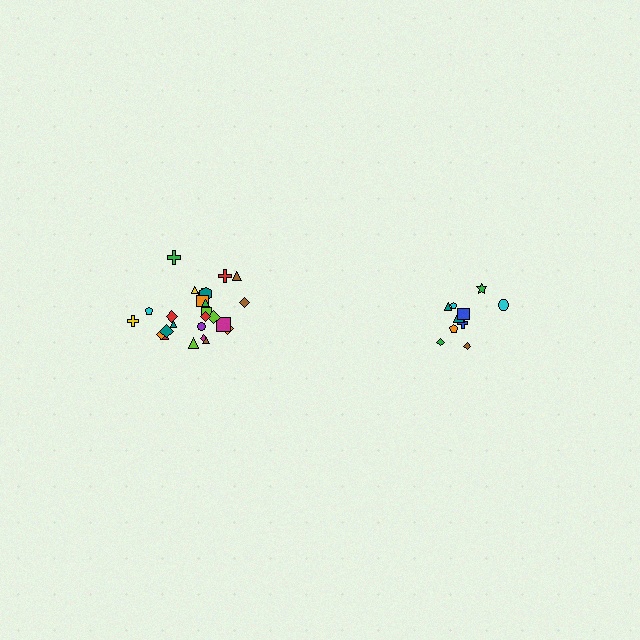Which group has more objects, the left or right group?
The left group.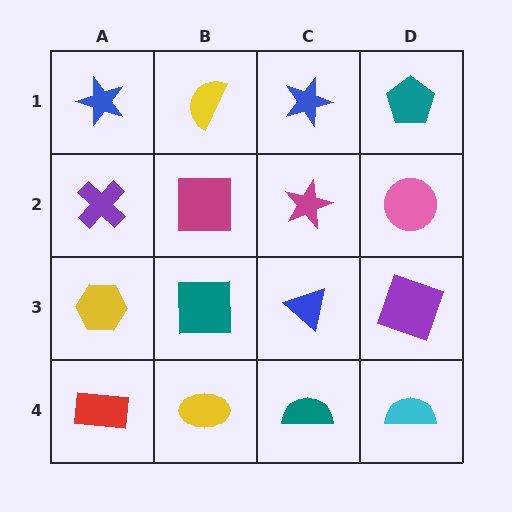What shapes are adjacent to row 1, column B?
A magenta square (row 2, column B), a blue star (row 1, column A), a blue star (row 1, column C).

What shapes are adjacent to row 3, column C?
A magenta star (row 2, column C), a teal semicircle (row 4, column C), a teal square (row 3, column B), a purple square (row 3, column D).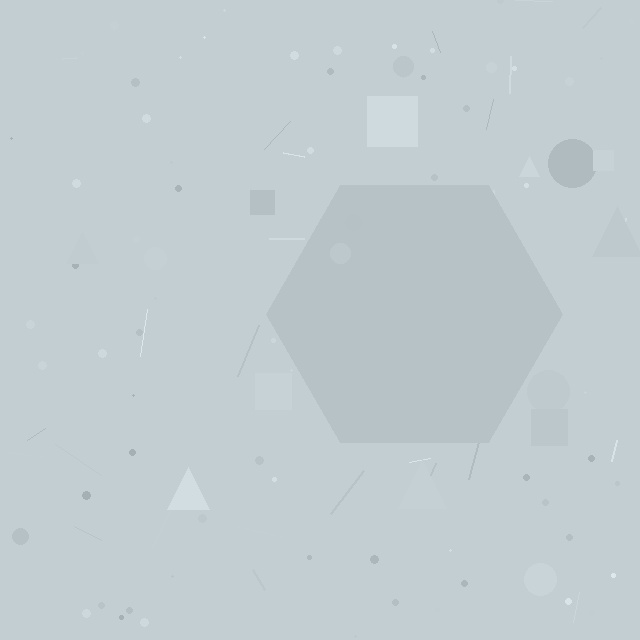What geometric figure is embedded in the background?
A hexagon is embedded in the background.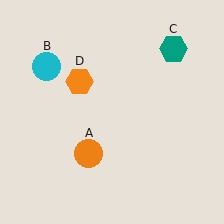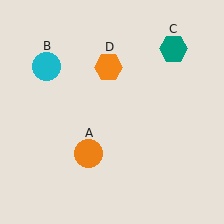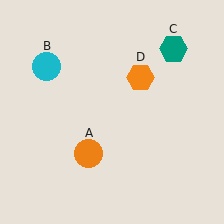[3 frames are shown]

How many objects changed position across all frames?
1 object changed position: orange hexagon (object D).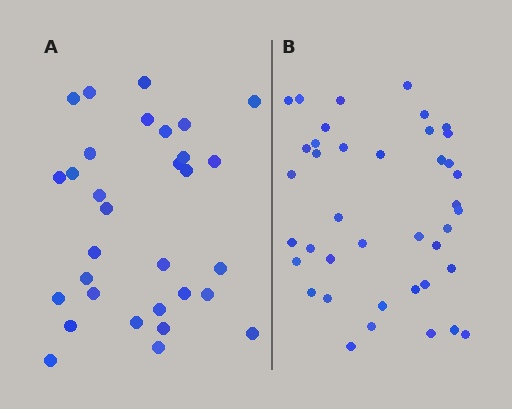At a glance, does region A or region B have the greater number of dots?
Region B (the right region) has more dots.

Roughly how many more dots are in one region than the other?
Region B has roughly 8 or so more dots than region A.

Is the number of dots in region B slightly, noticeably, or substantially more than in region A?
Region B has noticeably more, but not dramatically so. The ratio is roughly 1.3 to 1.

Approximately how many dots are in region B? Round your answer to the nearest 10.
About 40 dots.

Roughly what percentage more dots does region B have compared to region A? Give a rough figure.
About 30% more.